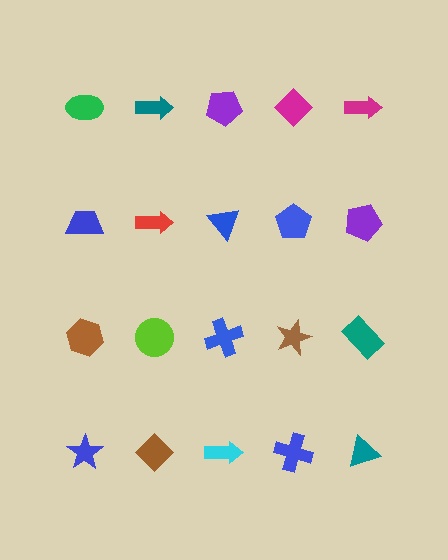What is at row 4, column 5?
A teal triangle.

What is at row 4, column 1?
A blue star.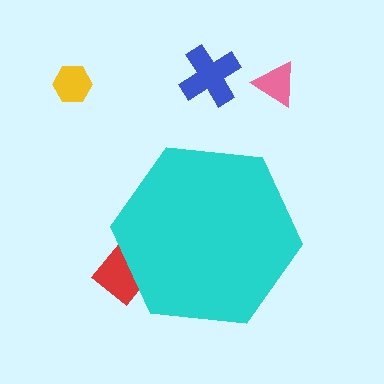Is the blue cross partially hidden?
No, the blue cross is fully visible.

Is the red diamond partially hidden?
Yes, the red diamond is partially hidden behind the cyan hexagon.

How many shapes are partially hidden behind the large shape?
1 shape is partially hidden.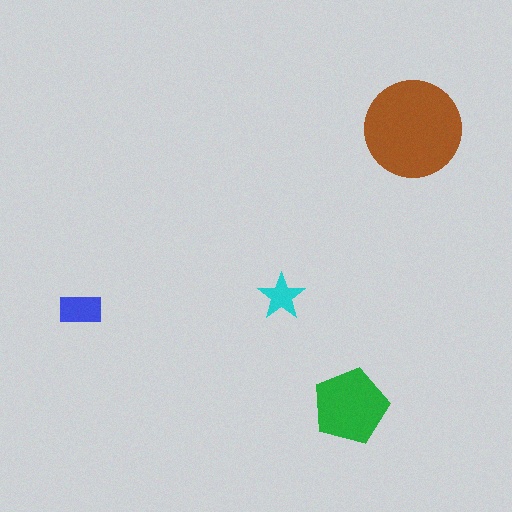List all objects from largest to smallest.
The brown circle, the green pentagon, the blue rectangle, the cyan star.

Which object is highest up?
The brown circle is topmost.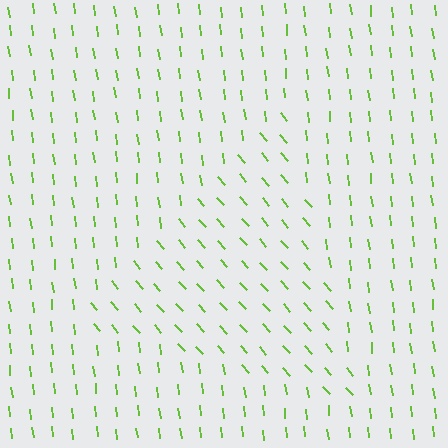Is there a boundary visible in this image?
Yes, there is a texture boundary formed by a change in line orientation.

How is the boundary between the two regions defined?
The boundary is defined purely by a change in line orientation (approximately 34 degrees difference). All lines are the same color and thickness.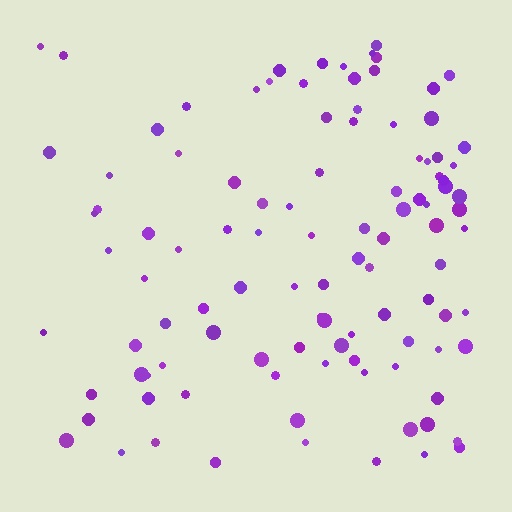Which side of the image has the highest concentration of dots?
The right.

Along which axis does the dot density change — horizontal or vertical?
Horizontal.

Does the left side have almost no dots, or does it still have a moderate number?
Still a moderate number, just noticeably fewer than the right.